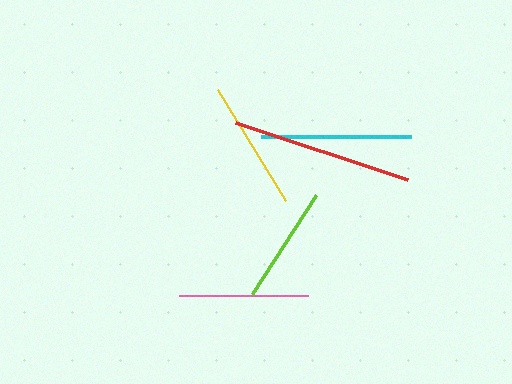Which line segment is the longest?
The red line is the longest at approximately 181 pixels.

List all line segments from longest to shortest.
From longest to shortest: red, cyan, yellow, pink, lime.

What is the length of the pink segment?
The pink segment is approximately 129 pixels long.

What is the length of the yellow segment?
The yellow segment is approximately 130 pixels long.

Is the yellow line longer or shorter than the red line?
The red line is longer than the yellow line.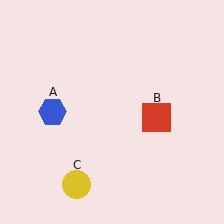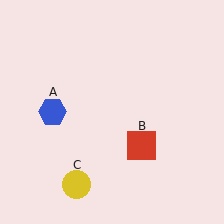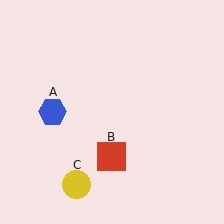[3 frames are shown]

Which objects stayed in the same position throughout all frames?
Blue hexagon (object A) and yellow circle (object C) remained stationary.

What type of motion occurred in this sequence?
The red square (object B) rotated clockwise around the center of the scene.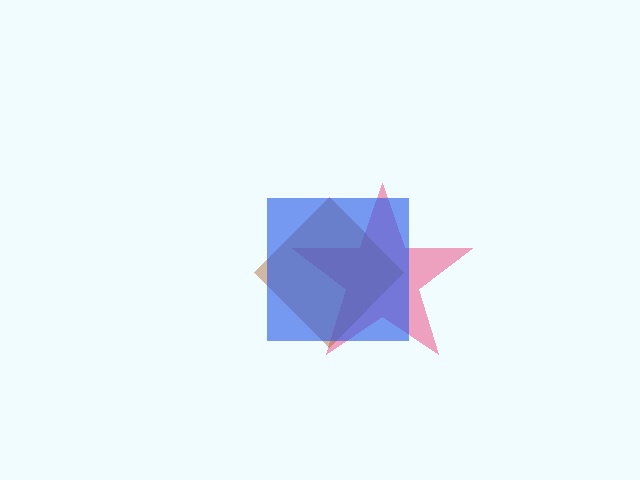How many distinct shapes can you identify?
There are 3 distinct shapes: a pink star, a brown diamond, a blue square.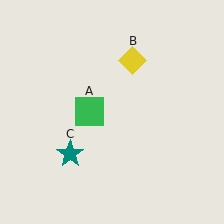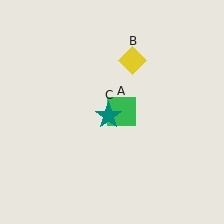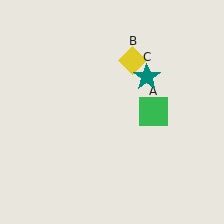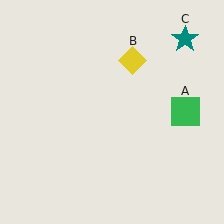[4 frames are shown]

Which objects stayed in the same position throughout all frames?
Yellow diamond (object B) remained stationary.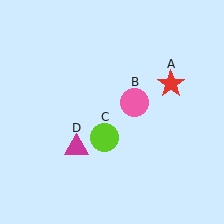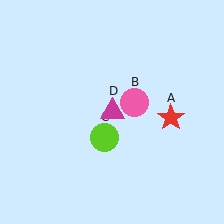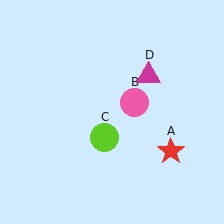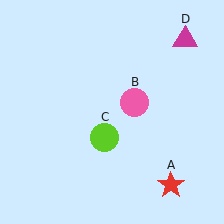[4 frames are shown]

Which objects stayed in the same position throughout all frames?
Pink circle (object B) and lime circle (object C) remained stationary.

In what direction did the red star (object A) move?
The red star (object A) moved down.